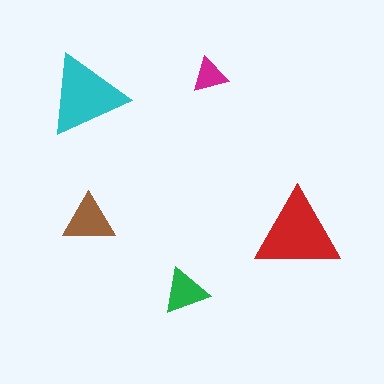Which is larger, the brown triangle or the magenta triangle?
The brown one.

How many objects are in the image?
There are 5 objects in the image.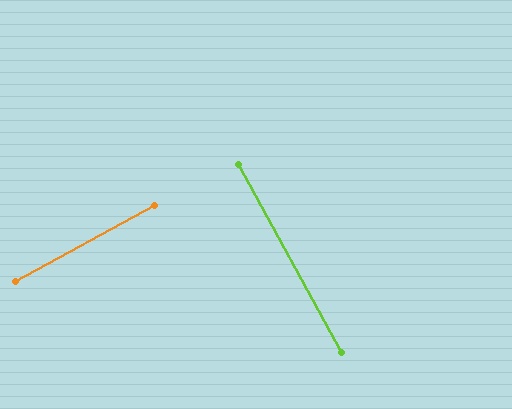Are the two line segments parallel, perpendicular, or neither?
Perpendicular — they meet at approximately 90°.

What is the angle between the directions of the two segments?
Approximately 90 degrees.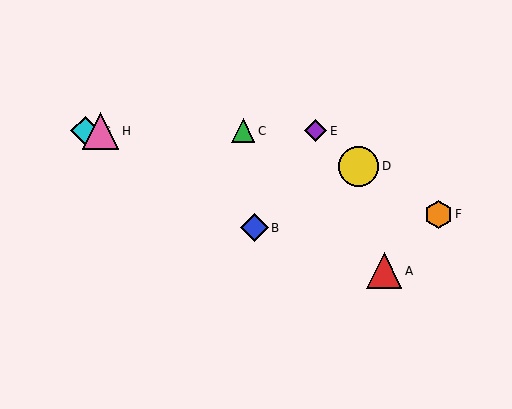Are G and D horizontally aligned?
No, G is at y≈131 and D is at y≈166.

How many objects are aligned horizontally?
4 objects (C, E, G, H) are aligned horizontally.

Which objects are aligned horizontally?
Objects C, E, G, H are aligned horizontally.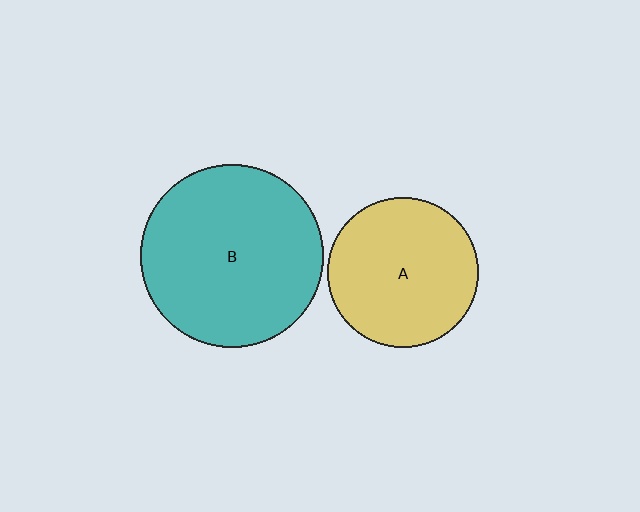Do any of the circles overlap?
No, none of the circles overlap.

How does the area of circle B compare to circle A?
Approximately 1.5 times.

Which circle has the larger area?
Circle B (teal).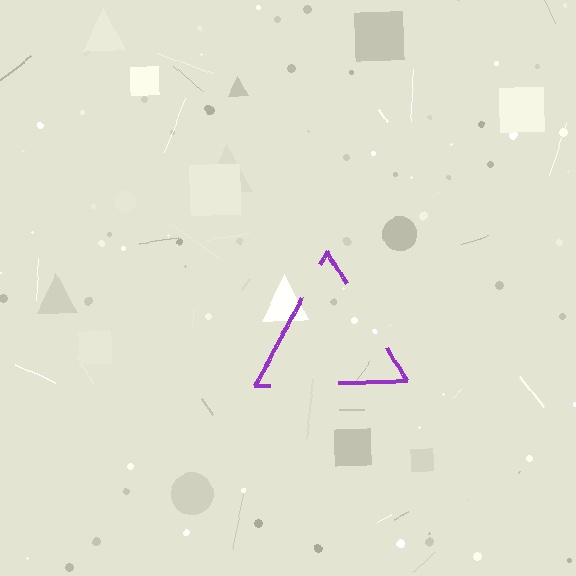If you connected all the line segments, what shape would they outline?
They would outline a triangle.